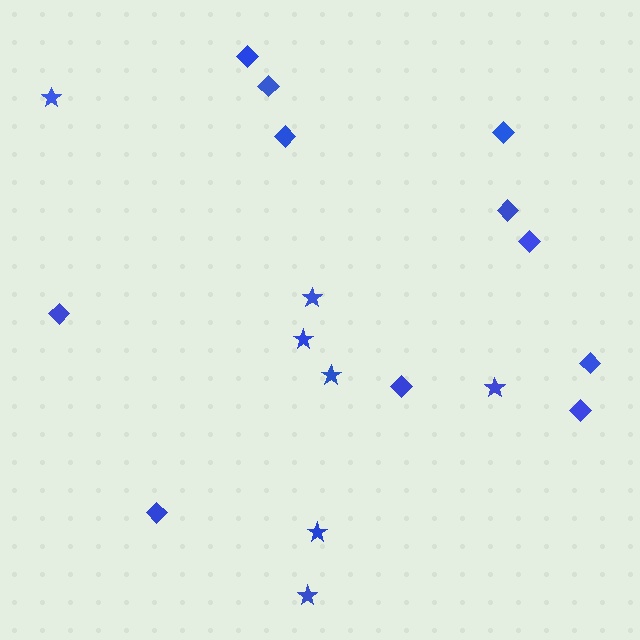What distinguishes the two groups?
There are 2 groups: one group of diamonds (11) and one group of stars (7).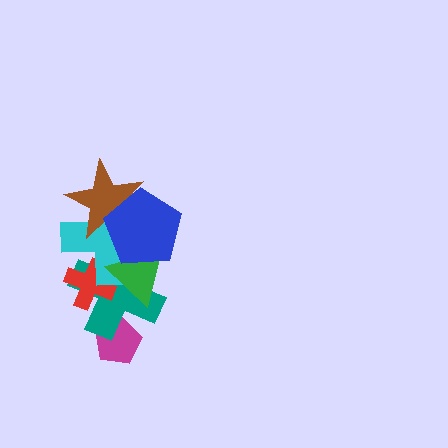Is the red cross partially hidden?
Yes, it is partially covered by another shape.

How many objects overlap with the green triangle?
4 objects overlap with the green triangle.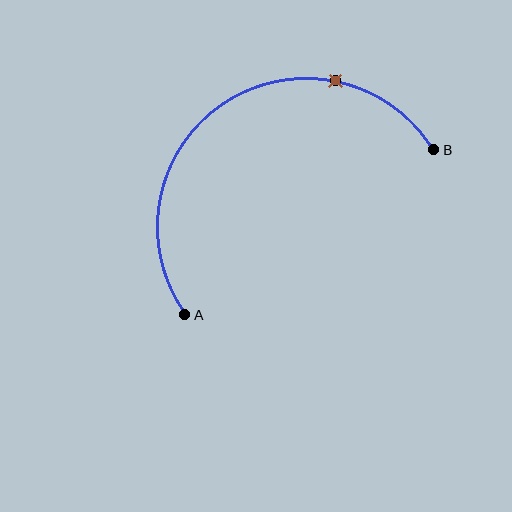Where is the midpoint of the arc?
The arc midpoint is the point on the curve farthest from the straight line joining A and B. It sits above that line.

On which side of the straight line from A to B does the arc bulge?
The arc bulges above the straight line connecting A and B.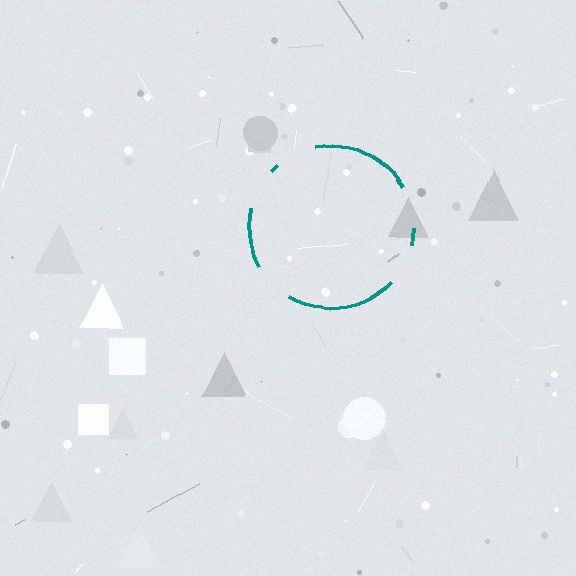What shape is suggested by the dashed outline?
The dashed outline suggests a circle.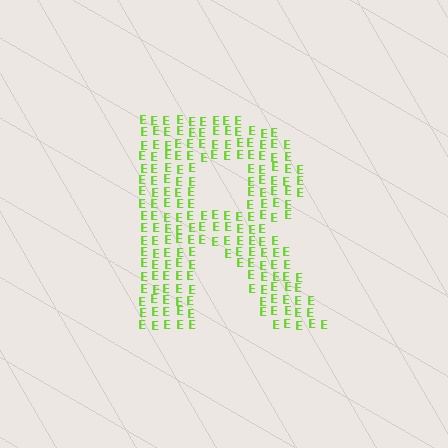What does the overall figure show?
The overall figure shows the letter R.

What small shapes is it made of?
It is made of small letter E's.